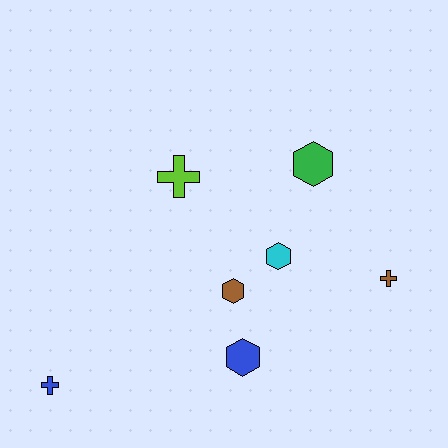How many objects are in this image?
There are 7 objects.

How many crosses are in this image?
There are 3 crosses.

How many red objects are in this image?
There are no red objects.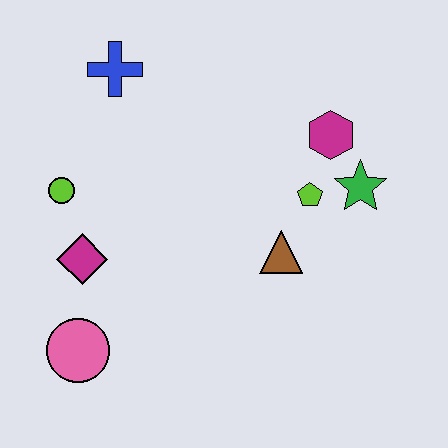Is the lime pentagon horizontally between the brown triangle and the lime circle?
No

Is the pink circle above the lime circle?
No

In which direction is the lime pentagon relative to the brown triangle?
The lime pentagon is above the brown triangle.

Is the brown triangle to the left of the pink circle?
No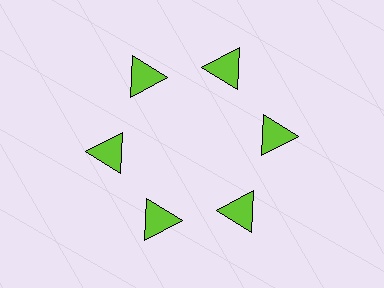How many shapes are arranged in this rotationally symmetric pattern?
There are 6 shapes, arranged in 6 groups of 1.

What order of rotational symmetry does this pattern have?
This pattern has 6-fold rotational symmetry.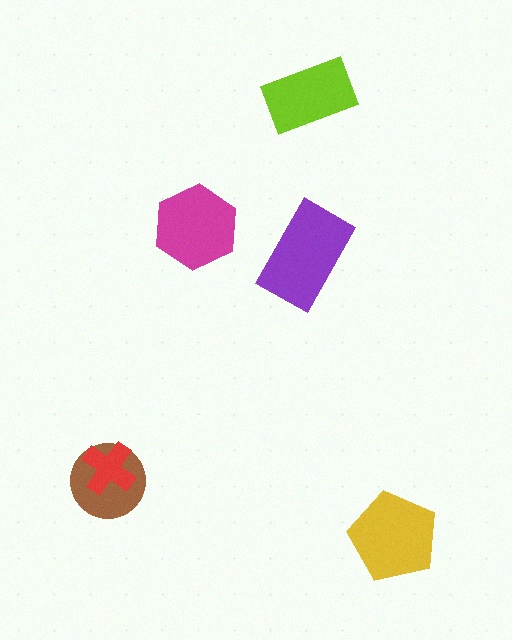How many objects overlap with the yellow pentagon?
0 objects overlap with the yellow pentagon.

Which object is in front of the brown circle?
The red cross is in front of the brown circle.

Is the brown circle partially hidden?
Yes, it is partially covered by another shape.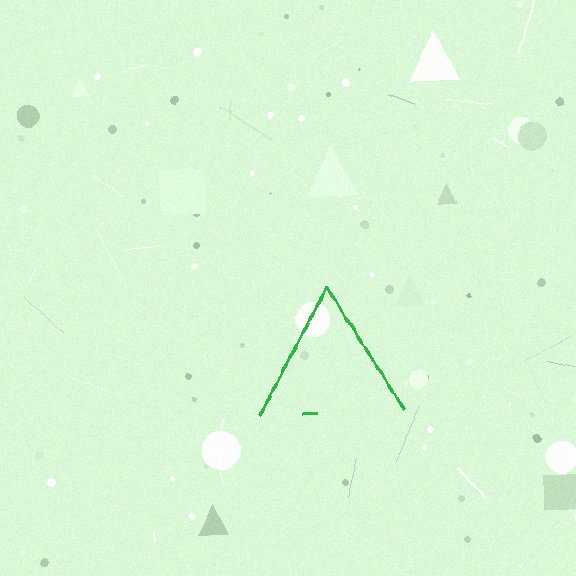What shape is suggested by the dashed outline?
The dashed outline suggests a triangle.